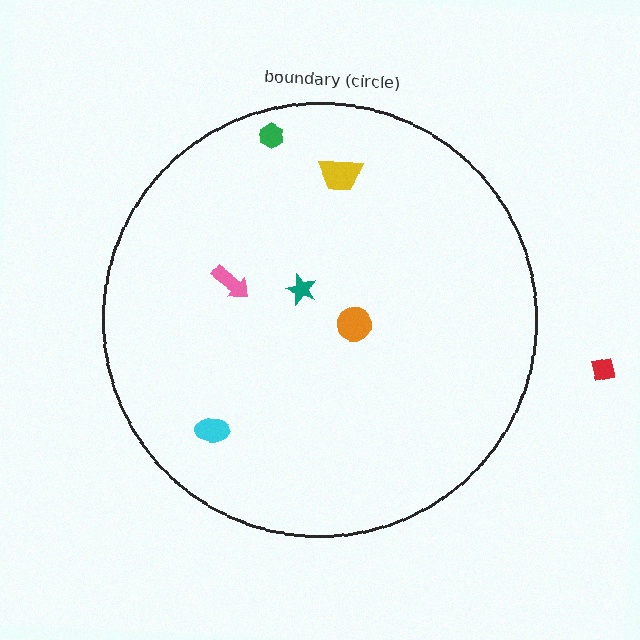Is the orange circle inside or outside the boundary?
Inside.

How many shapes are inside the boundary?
6 inside, 1 outside.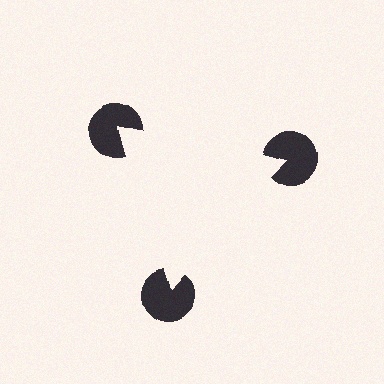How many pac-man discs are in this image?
There are 3 — one at each vertex of the illusory triangle.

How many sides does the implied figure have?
3 sides.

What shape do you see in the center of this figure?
An illusory triangle — its edges are inferred from the aligned wedge cuts in the pac-man discs, not physically drawn.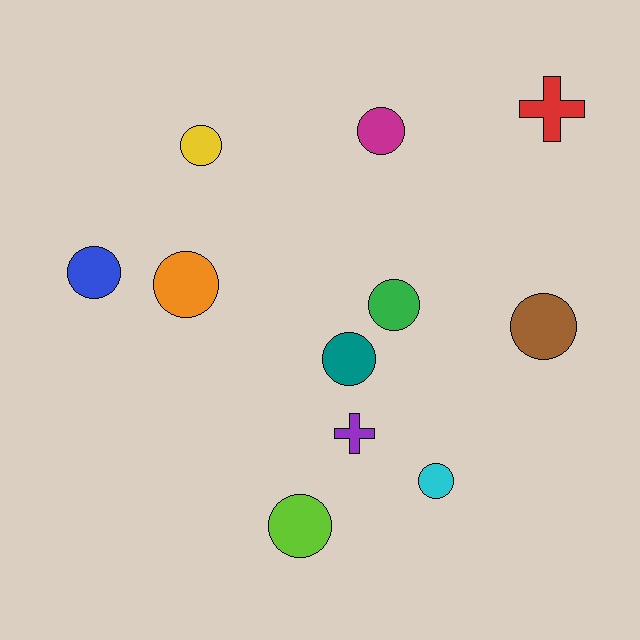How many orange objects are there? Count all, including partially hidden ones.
There is 1 orange object.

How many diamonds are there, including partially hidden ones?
There are no diamonds.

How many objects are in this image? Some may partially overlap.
There are 11 objects.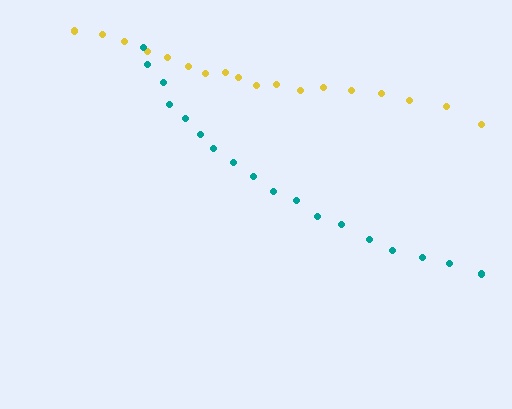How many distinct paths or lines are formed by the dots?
There are 2 distinct paths.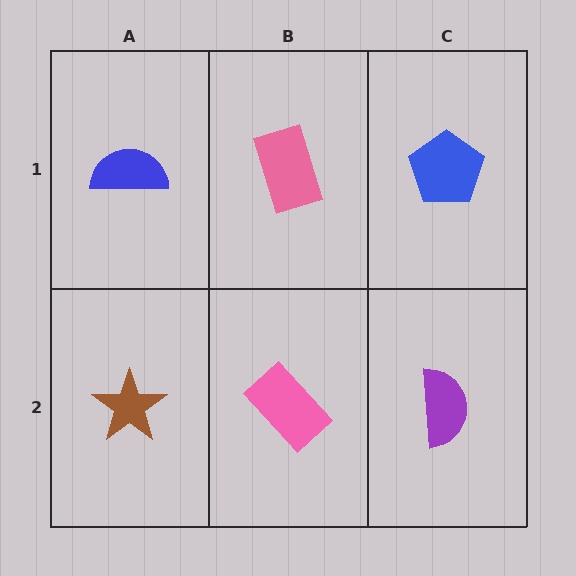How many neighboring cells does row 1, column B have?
3.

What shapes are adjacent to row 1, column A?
A brown star (row 2, column A), a pink rectangle (row 1, column B).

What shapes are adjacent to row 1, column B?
A pink rectangle (row 2, column B), a blue semicircle (row 1, column A), a blue pentagon (row 1, column C).